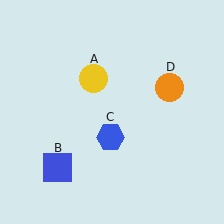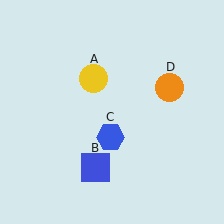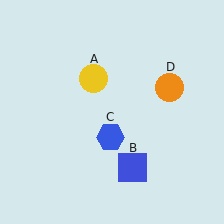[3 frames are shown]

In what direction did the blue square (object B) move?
The blue square (object B) moved right.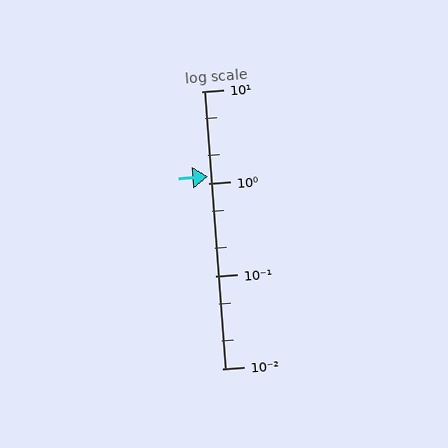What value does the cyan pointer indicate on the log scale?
The pointer indicates approximately 1.2.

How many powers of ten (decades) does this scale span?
The scale spans 3 decades, from 0.01 to 10.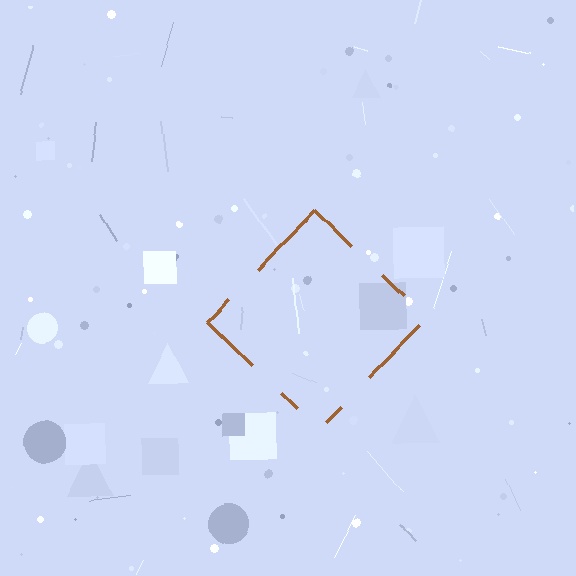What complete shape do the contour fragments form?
The contour fragments form a diamond.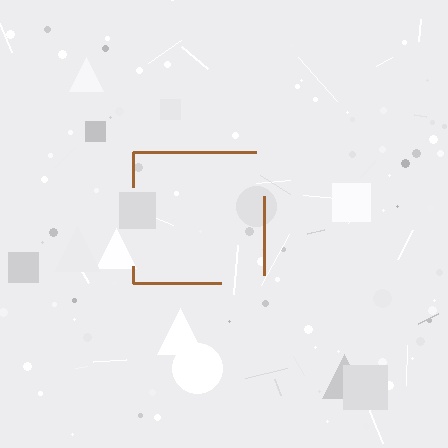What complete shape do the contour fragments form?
The contour fragments form a square.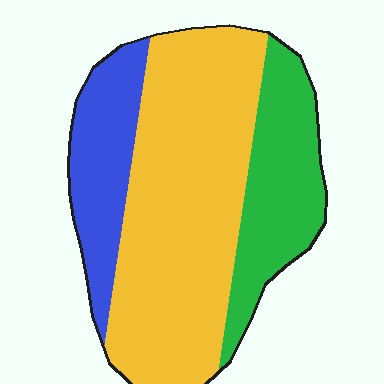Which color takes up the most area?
Yellow, at roughly 55%.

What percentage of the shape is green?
Green takes up about one quarter (1/4) of the shape.